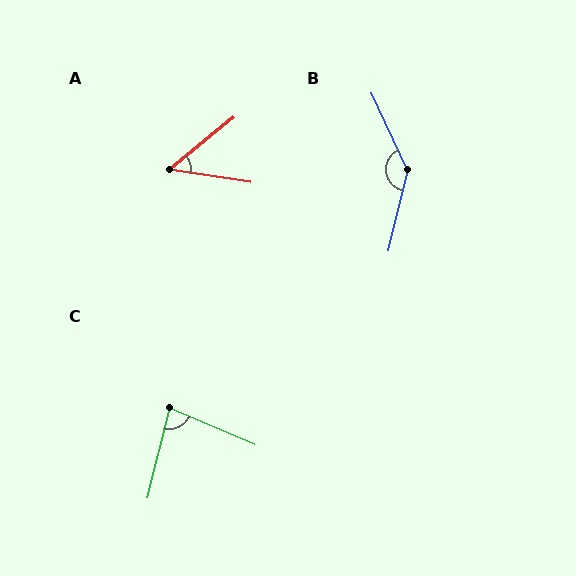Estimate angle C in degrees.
Approximately 81 degrees.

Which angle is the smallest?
A, at approximately 48 degrees.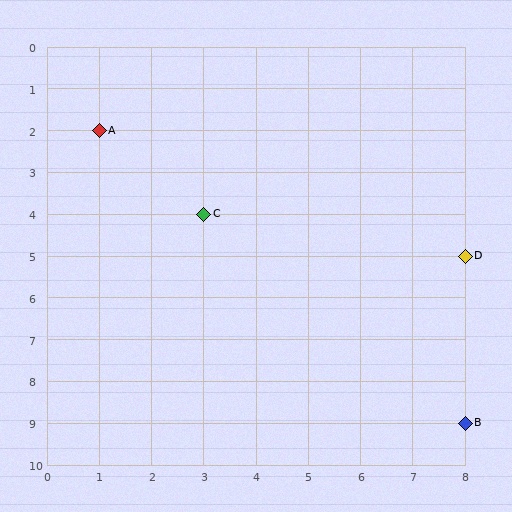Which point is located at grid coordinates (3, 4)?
Point C is at (3, 4).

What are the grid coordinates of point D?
Point D is at grid coordinates (8, 5).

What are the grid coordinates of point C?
Point C is at grid coordinates (3, 4).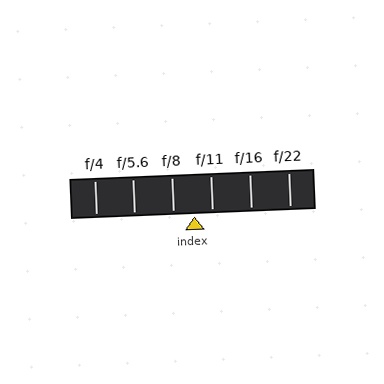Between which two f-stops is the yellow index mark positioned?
The index mark is between f/8 and f/11.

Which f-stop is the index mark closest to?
The index mark is closest to f/11.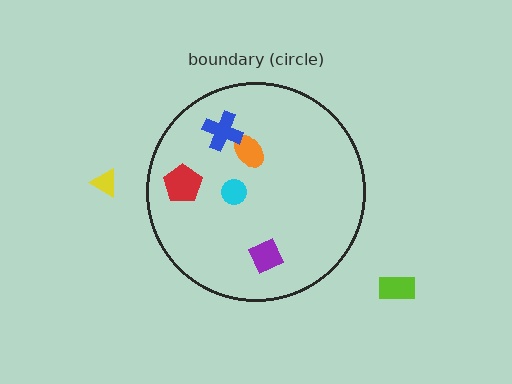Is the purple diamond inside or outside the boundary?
Inside.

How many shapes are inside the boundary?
5 inside, 2 outside.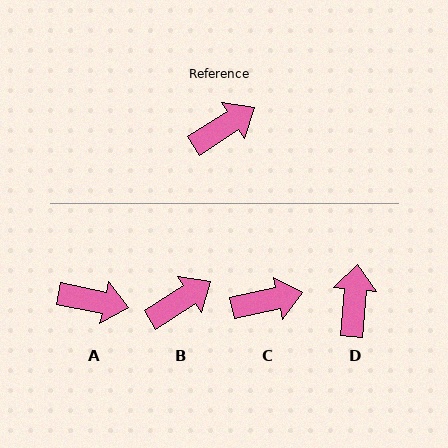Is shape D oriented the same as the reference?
No, it is off by about 53 degrees.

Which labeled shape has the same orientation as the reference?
B.